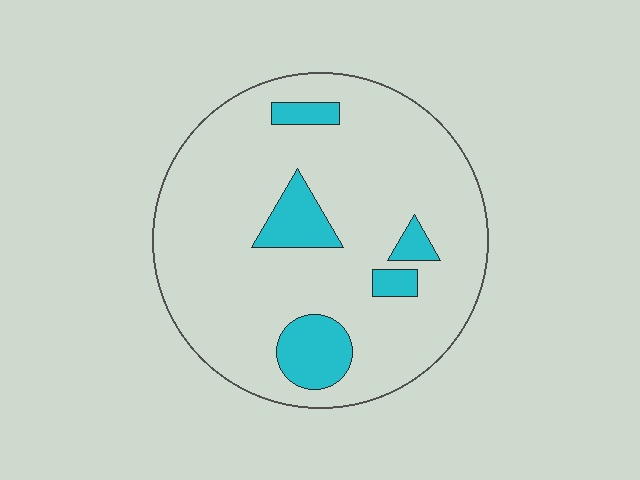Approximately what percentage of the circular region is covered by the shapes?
Approximately 15%.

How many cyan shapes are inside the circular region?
5.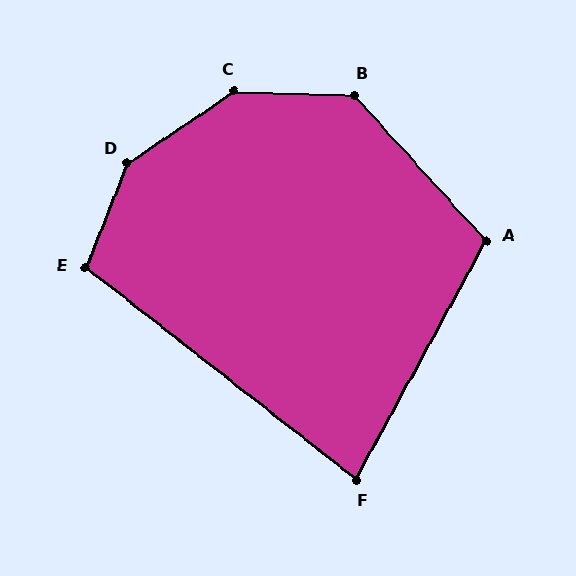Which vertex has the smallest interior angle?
F, at approximately 81 degrees.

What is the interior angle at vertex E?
Approximately 106 degrees (obtuse).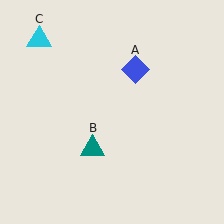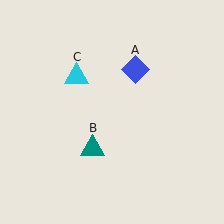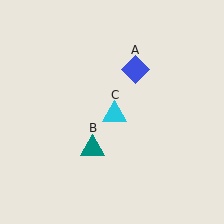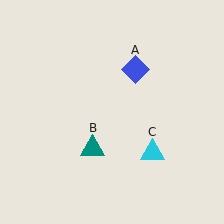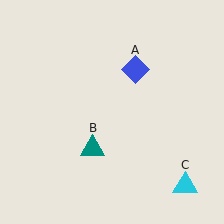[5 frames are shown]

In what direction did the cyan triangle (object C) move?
The cyan triangle (object C) moved down and to the right.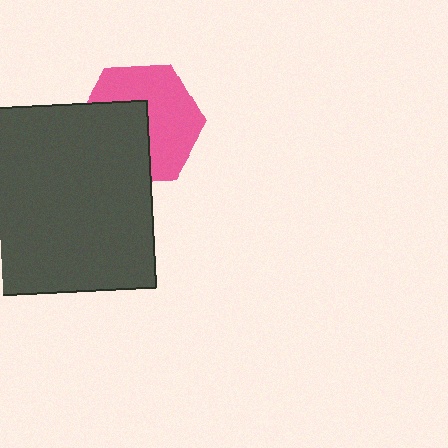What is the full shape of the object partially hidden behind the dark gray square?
The partially hidden object is a pink hexagon.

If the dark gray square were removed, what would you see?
You would see the complete pink hexagon.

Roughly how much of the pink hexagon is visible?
About half of it is visible (roughly 57%).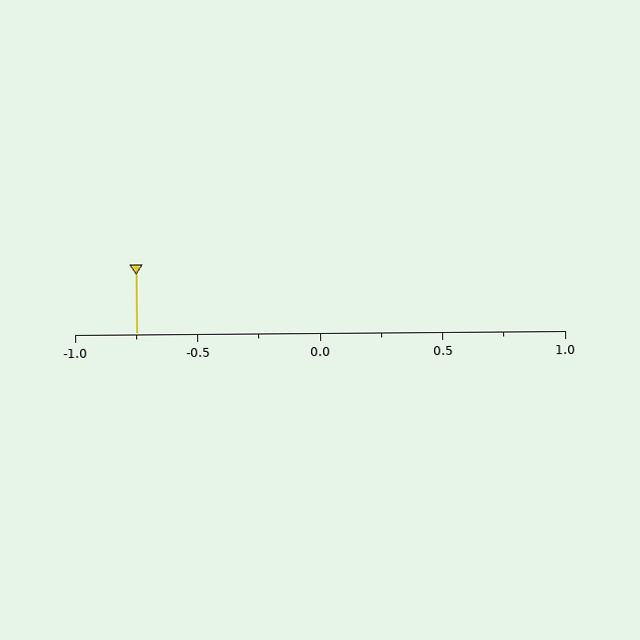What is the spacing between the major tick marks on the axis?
The major ticks are spaced 0.5 apart.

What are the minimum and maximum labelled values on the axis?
The axis runs from -1.0 to 1.0.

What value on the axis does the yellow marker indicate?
The marker indicates approximately -0.75.